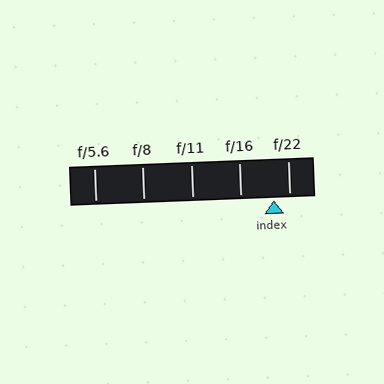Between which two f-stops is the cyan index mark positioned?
The index mark is between f/16 and f/22.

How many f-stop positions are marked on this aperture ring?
There are 5 f-stop positions marked.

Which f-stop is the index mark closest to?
The index mark is closest to f/22.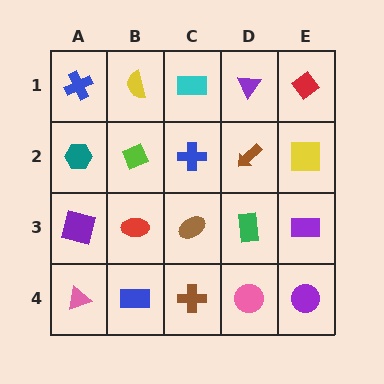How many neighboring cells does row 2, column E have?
3.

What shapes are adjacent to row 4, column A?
A purple square (row 3, column A), a blue rectangle (row 4, column B).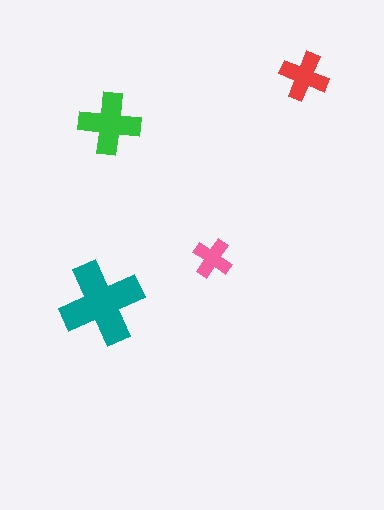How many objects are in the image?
There are 4 objects in the image.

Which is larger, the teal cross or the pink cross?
The teal one.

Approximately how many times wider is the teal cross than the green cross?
About 1.5 times wider.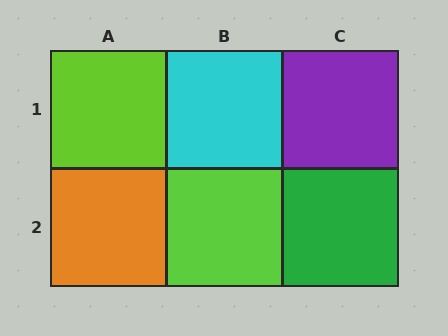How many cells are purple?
1 cell is purple.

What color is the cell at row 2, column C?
Green.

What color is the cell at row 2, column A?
Orange.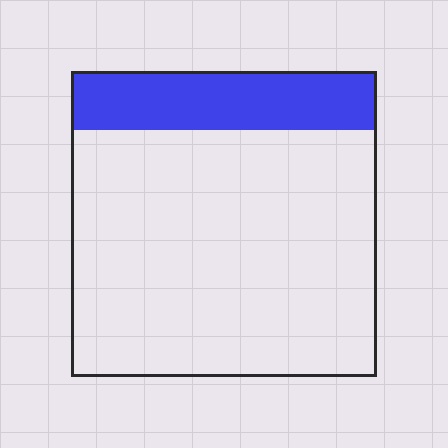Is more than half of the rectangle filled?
No.